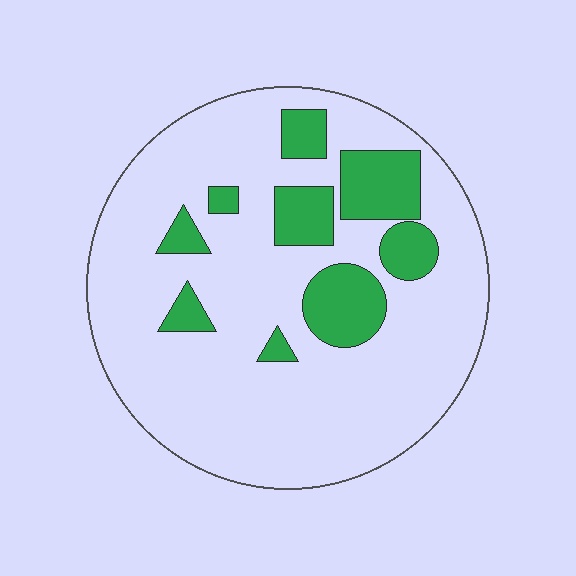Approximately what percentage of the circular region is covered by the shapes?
Approximately 20%.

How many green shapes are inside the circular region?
9.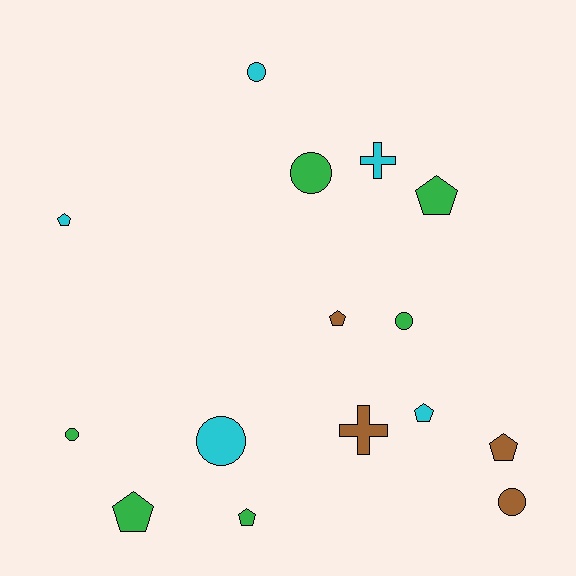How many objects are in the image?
There are 15 objects.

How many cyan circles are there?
There are 2 cyan circles.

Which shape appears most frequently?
Pentagon, with 7 objects.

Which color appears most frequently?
Green, with 6 objects.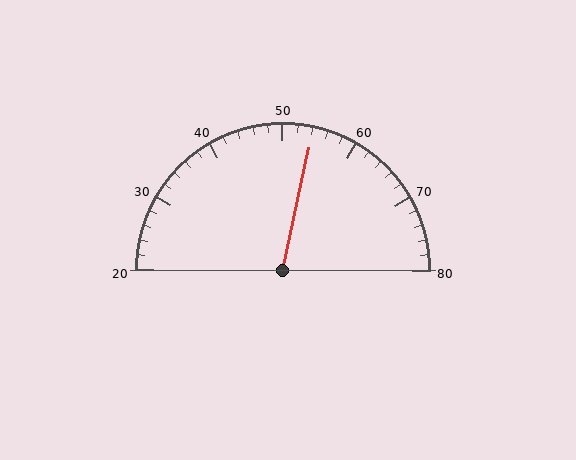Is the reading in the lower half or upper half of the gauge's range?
The reading is in the upper half of the range (20 to 80).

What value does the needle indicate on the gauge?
The needle indicates approximately 54.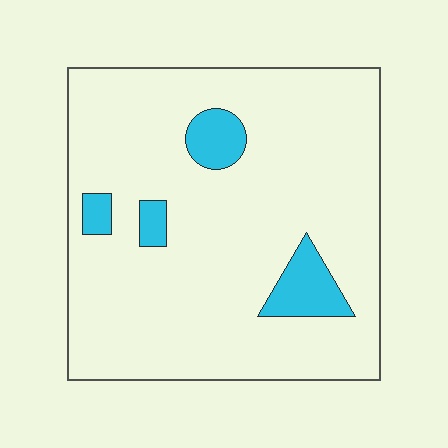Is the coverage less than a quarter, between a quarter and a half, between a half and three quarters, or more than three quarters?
Less than a quarter.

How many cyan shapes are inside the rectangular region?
4.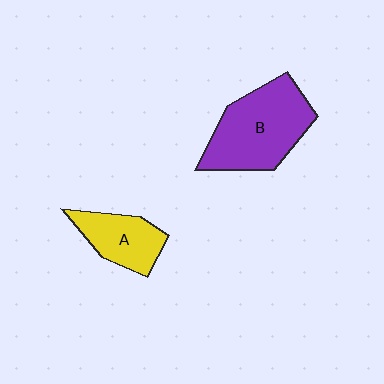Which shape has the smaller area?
Shape A (yellow).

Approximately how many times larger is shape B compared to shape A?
Approximately 1.8 times.